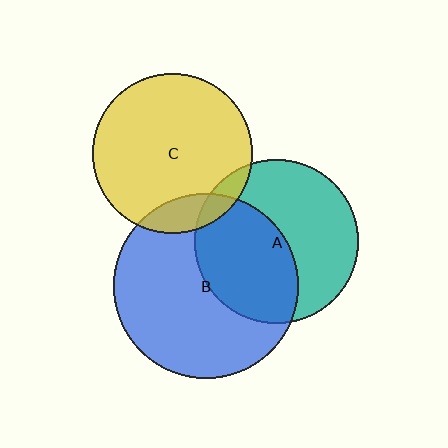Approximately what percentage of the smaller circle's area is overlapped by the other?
Approximately 10%.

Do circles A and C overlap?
Yes.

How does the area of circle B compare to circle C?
Approximately 1.4 times.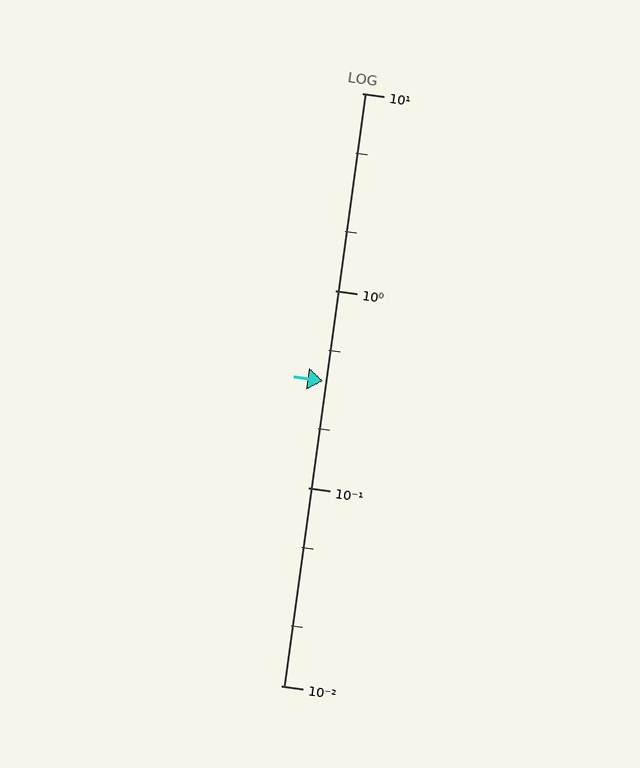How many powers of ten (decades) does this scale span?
The scale spans 3 decades, from 0.01 to 10.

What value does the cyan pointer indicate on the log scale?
The pointer indicates approximately 0.35.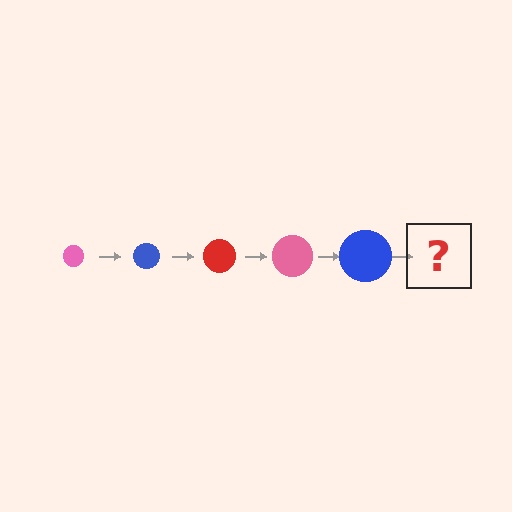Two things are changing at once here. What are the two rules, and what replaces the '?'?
The two rules are that the circle grows larger each step and the color cycles through pink, blue, and red. The '?' should be a red circle, larger than the previous one.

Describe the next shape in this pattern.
It should be a red circle, larger than the previous one.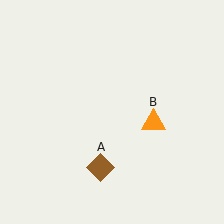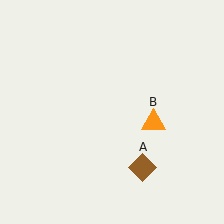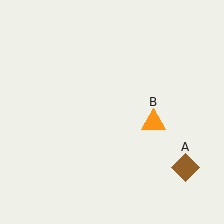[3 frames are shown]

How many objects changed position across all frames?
1 object changed position: brown diamond (object A).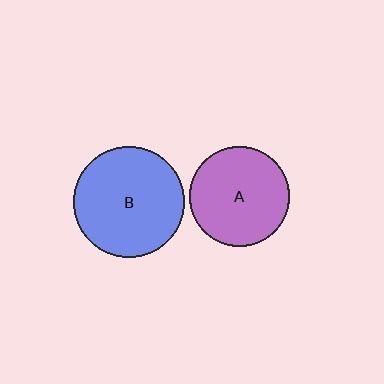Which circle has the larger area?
Circle B (blue).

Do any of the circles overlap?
No, none of the circles overlap.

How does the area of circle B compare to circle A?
Approximately 1.2 times.